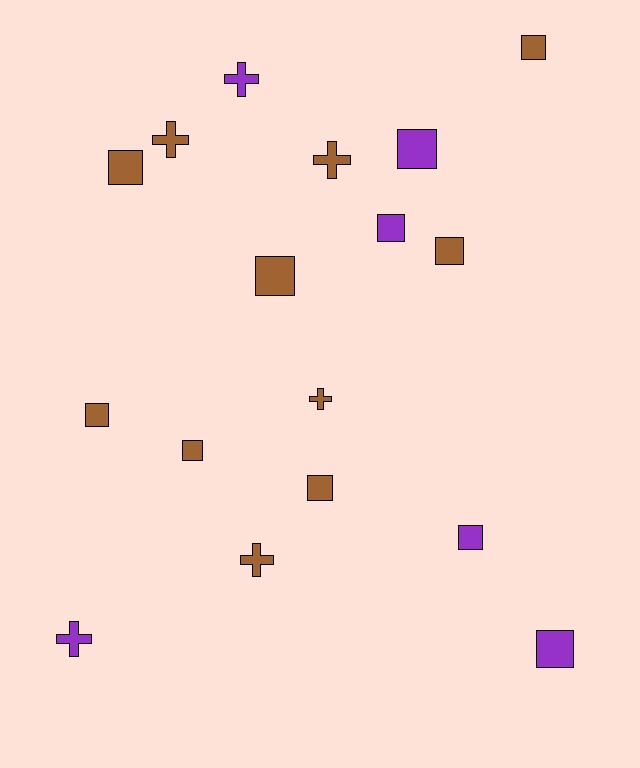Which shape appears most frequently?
Square, with 11 objects.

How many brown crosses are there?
There are 4 brown crosses.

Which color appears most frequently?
Brown, with 11 objects.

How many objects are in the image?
There are 17 objects.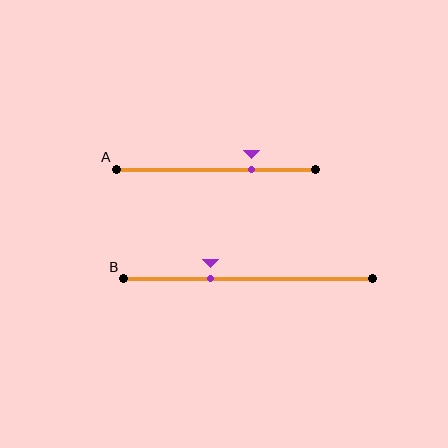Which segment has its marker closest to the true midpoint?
Segment B has its marker closest to the true midpoint.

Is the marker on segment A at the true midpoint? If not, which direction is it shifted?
No, the marker on segment A is shifted to the right by about 18% of the segment length.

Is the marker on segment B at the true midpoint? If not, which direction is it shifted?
No, the marker on segment B is shifted to the left by about 15% of the segment length.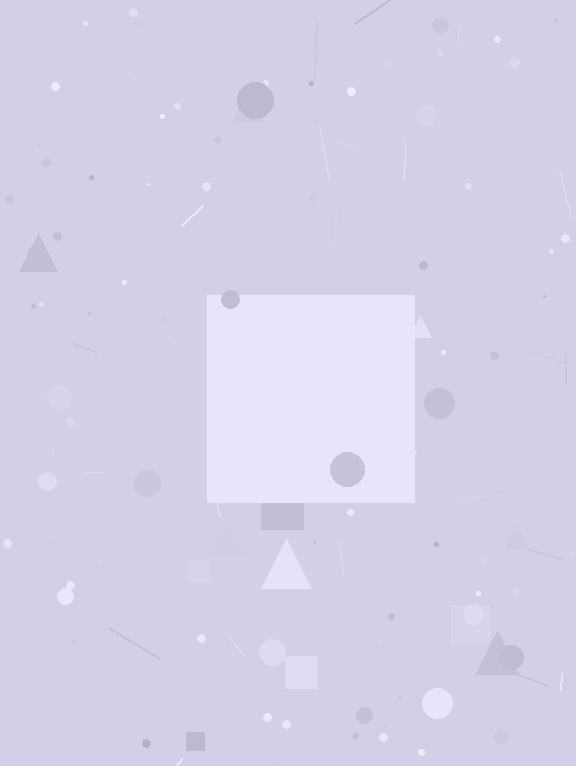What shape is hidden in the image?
A square is hidden in the image.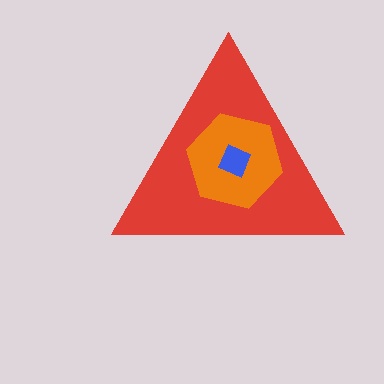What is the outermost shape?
The red triangle.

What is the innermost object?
The blue square.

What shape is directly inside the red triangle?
The orange hexagon.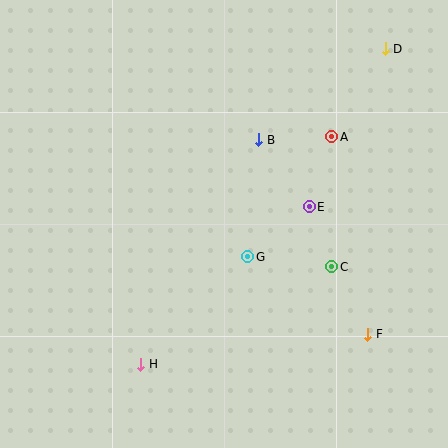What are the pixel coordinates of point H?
Point H is at (141, 364).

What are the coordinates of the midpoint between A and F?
The midpoint between A and F is at (350, 235).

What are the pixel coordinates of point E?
Point E is at (309, 207).